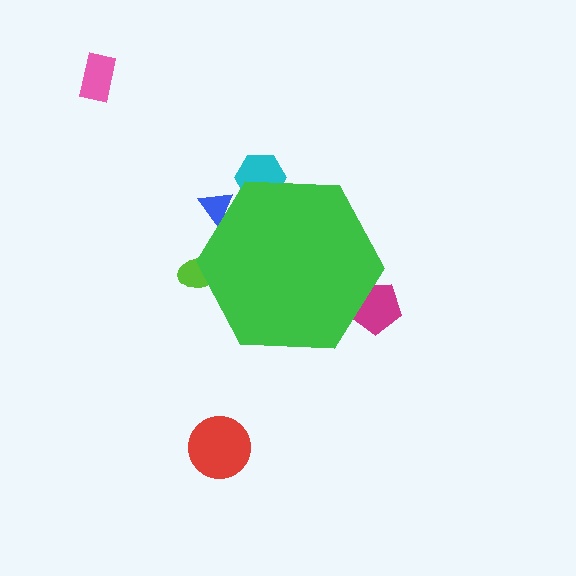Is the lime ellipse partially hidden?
Yes, the lime ellipse is partially hidden behind the green hexagon.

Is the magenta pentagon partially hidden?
Yes, the magenta pentagon is partially hidden behind the green hexagon.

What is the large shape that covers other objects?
A green hexagon.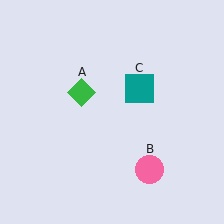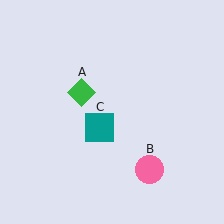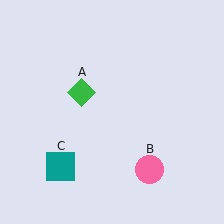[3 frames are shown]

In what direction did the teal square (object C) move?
The teal square (object C) moved down and to the left.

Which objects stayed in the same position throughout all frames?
Green diamond (object A) and pink circle (object B) remained stationary.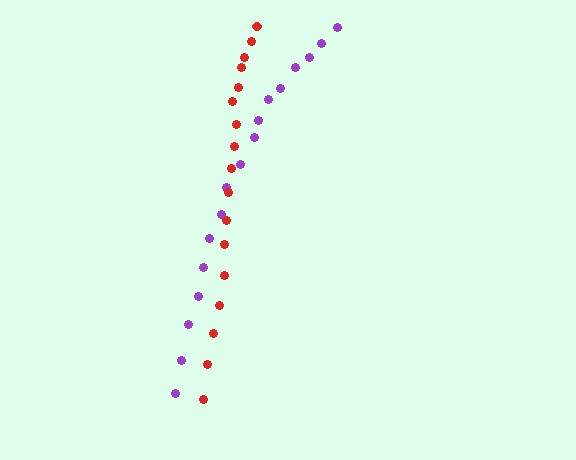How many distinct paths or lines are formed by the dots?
There are 2 distinct paths.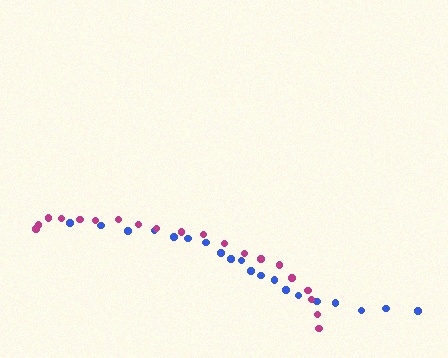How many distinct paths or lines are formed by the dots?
There are 2 distinct paths.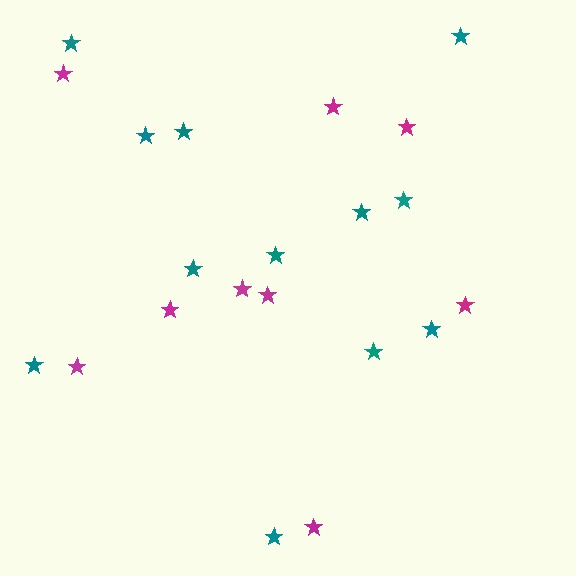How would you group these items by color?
There are 2 groups: one group of teal stars (12) and one group of magenta stars (9).